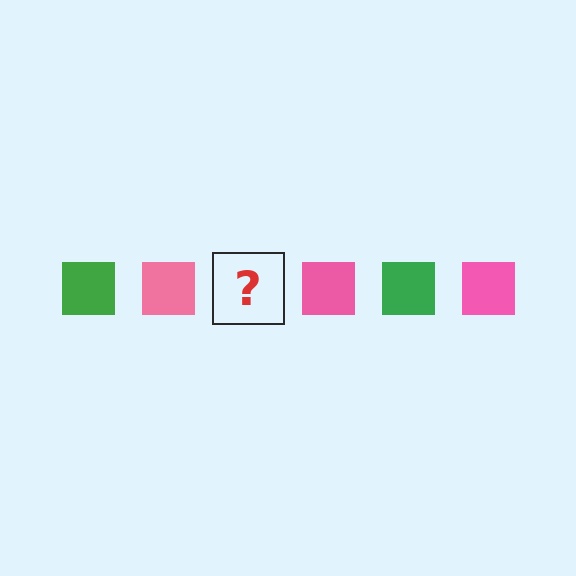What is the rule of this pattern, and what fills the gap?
The rule is that the pattern cycles through green, pink squares. The gap should be filled with a green square.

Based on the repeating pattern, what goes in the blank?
The blank should be a green square.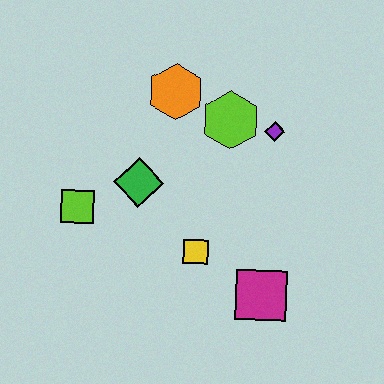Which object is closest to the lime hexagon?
The purple diamond is closest to the lime hexagon.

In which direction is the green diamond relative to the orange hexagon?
The green diamond is below the orange hexagon.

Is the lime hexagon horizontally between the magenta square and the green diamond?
Yes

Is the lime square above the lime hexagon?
No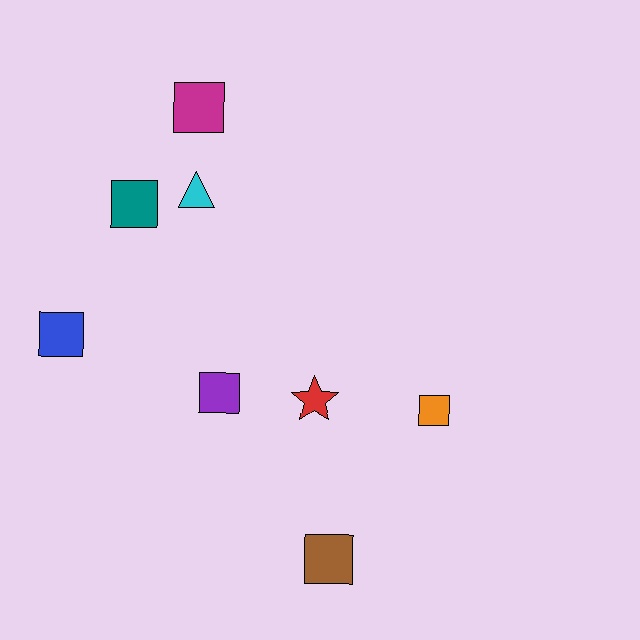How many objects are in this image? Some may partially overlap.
There are 8 objects.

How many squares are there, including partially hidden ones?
There are 6 squares.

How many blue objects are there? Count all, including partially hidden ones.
There is 1 blue object.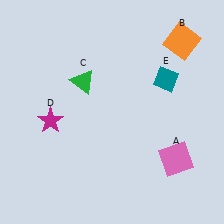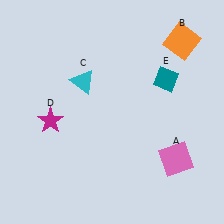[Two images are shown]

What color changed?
The triangle (C) changed from green in Image 1 to cyan in Image 2.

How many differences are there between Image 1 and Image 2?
There is 1 difference between the two images.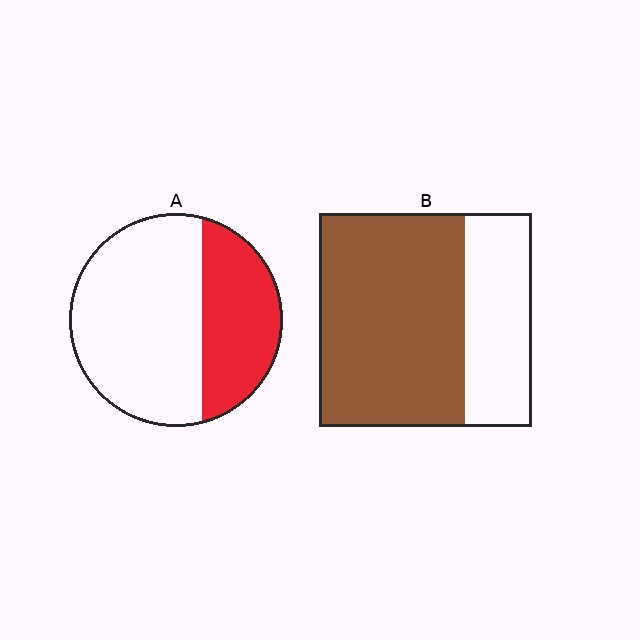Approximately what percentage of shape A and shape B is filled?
A is approximately 35% and B is approximately 70%.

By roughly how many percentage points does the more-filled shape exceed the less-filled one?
By roughly 35 percentage points (B over A).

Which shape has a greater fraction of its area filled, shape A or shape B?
Shape B.